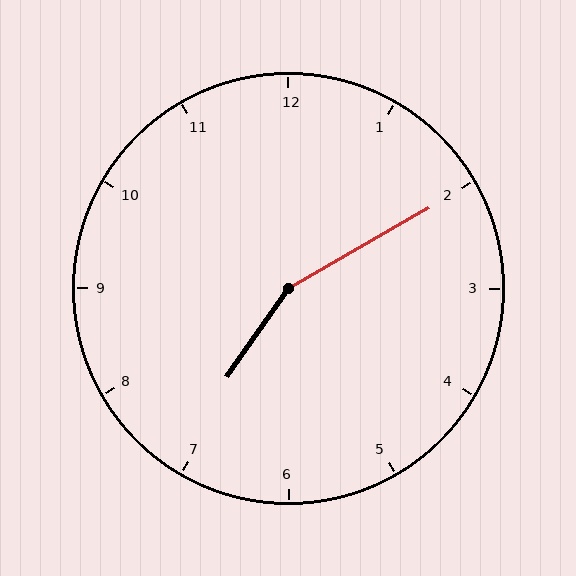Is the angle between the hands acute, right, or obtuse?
It is obtuse.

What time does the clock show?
7:10.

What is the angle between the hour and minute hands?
Approximately 155 degrees.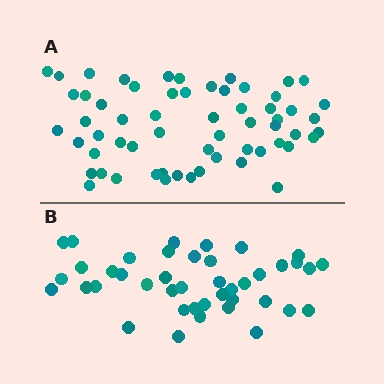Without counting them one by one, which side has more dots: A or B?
Region A (the top region) has more dots.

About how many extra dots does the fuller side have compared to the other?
Region A has approximately 20 more dots than region B.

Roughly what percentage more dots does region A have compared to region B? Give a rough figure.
About 45% more.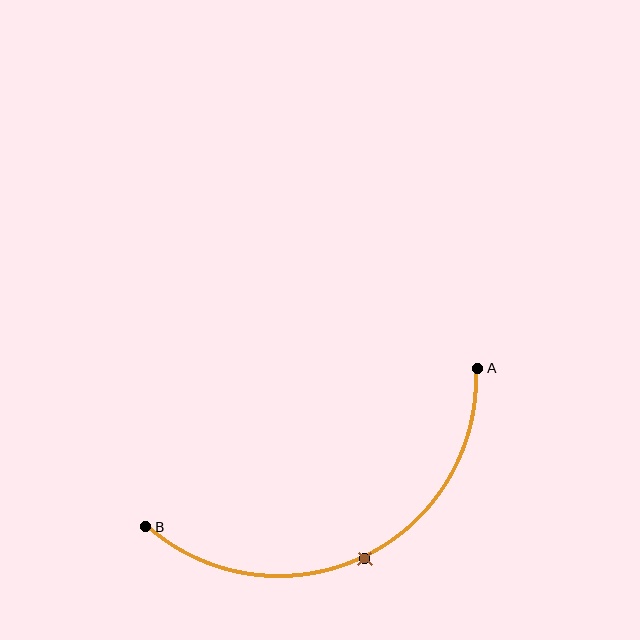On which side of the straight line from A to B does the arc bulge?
The arc bulges below the straight line connecting A and B.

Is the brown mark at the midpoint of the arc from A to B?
Yes. The brown mark lies on the arc at equal arc-length from both A and B — it is the arc midpoint.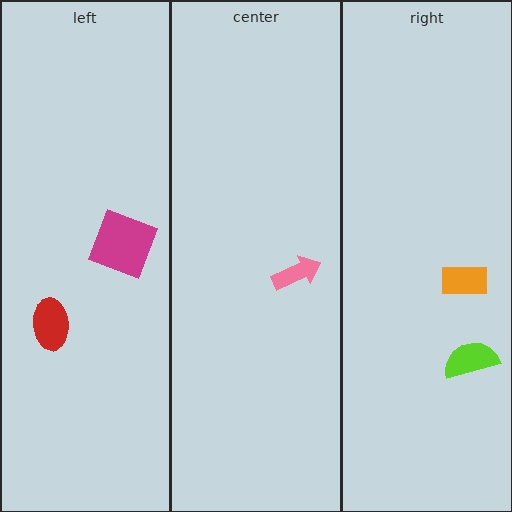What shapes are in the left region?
The red ellipse, the magenta square.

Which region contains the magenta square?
The left region.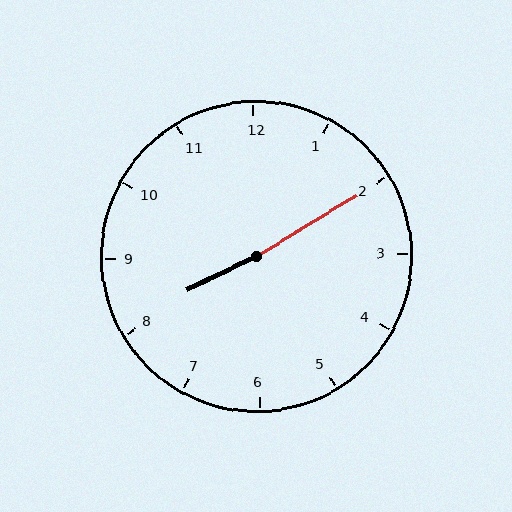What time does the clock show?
8:10.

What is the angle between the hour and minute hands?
Approximately 175 degrees.